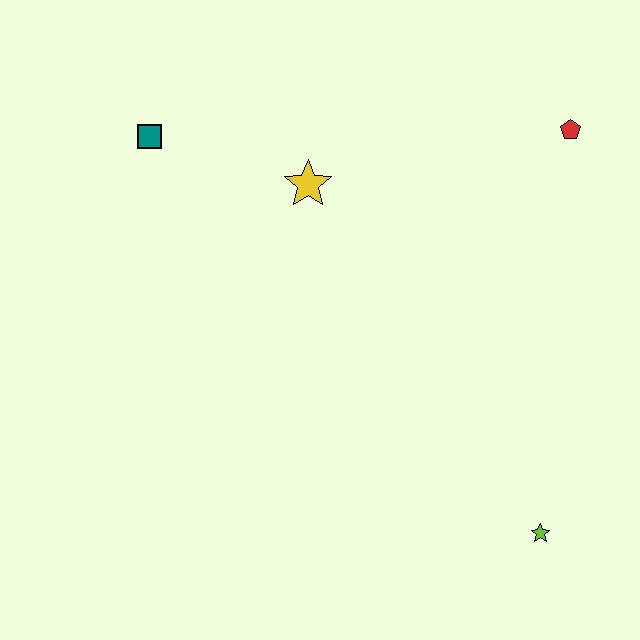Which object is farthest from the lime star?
The teal square is farthest from the lime star.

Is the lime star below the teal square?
Yes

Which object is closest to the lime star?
The red pentagon is closest to the lime star.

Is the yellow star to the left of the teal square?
No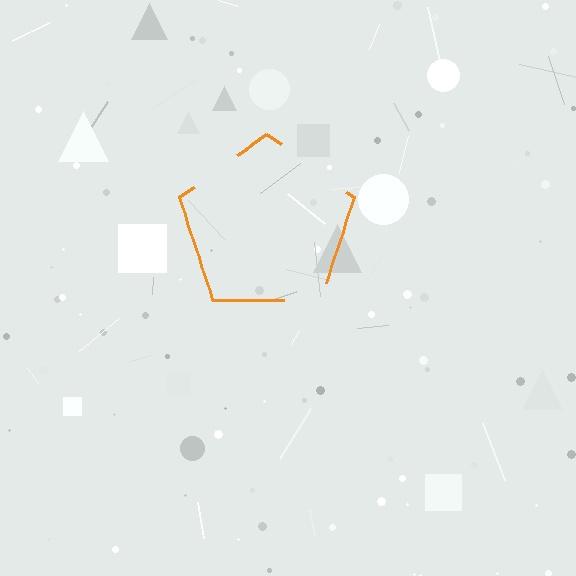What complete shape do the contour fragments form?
The contour fragments form a pentagon.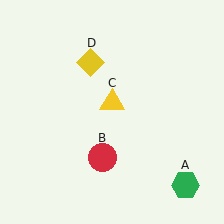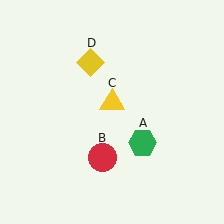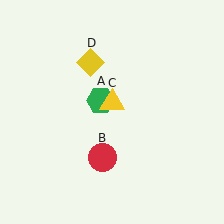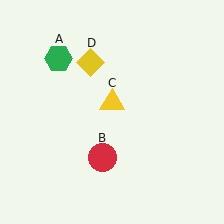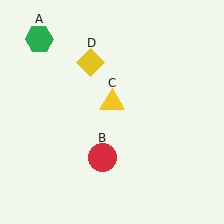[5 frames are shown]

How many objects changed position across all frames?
1 object changed position: green hexagon (object A).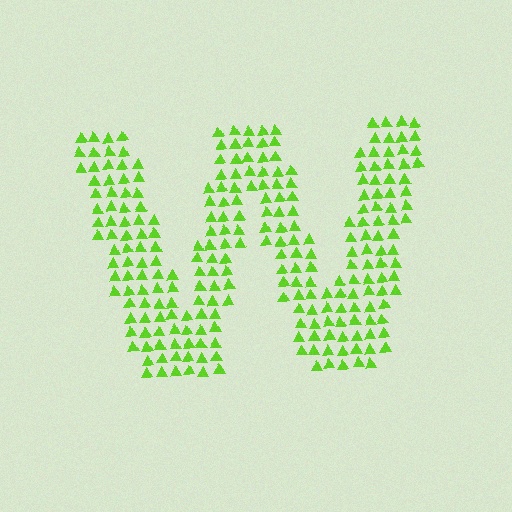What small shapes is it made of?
It is made of small triangles.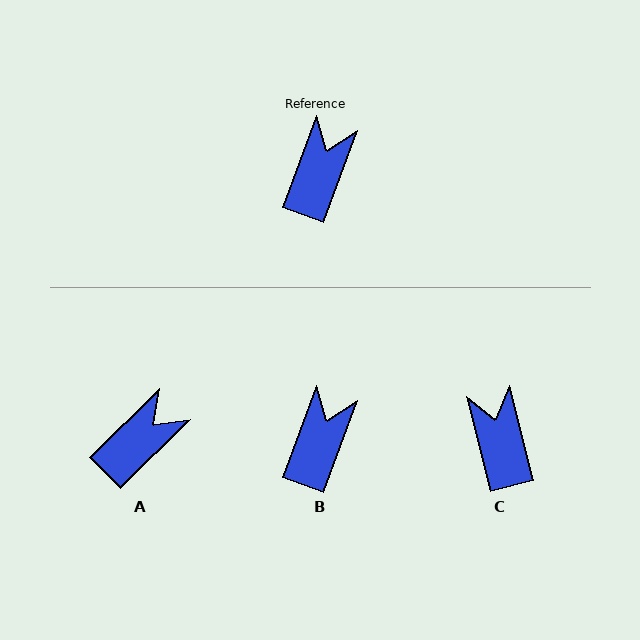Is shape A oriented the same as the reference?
No, it is off by about 25 degrees.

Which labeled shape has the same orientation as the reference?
B.